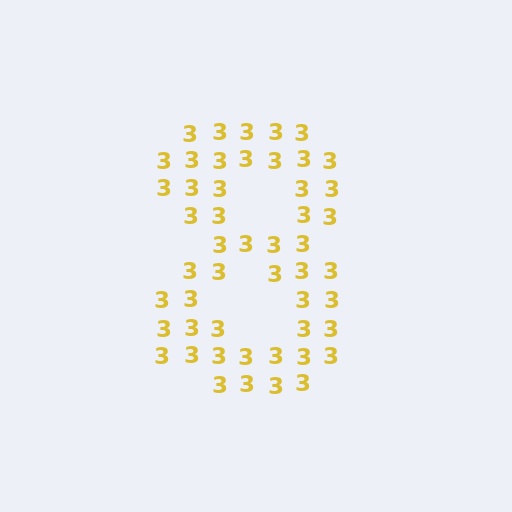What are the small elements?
The small elements are digit 3's.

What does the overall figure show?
The overall figure shows the digit 8.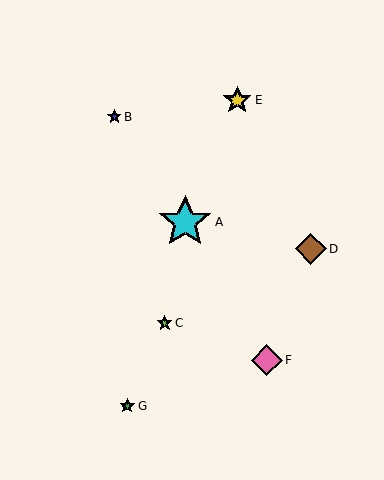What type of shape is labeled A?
Shape A is a cyan star.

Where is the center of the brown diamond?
The center of the brown diamond is at (311, 249).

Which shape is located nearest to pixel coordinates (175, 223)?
The cyan star (labeled A) at (185, 222) is nearest to that location.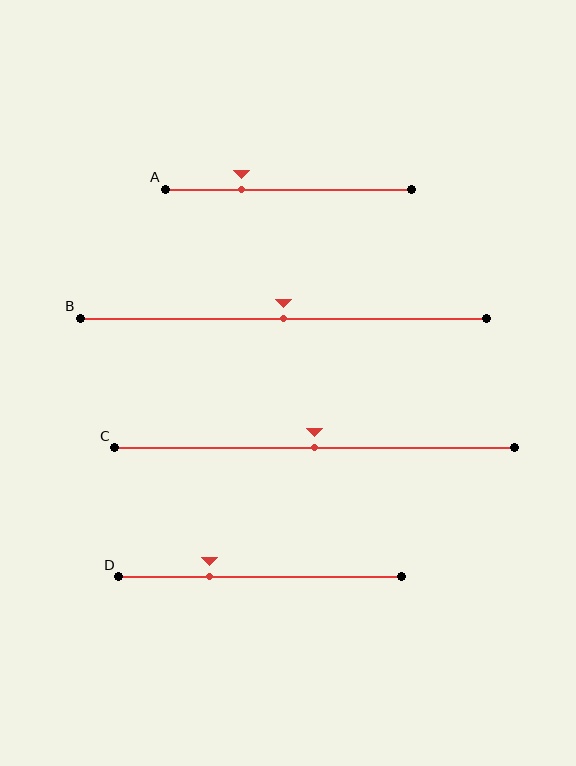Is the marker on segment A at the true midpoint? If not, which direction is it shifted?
No, the marker on segment A is shifted to the left by about 19% of the segment length.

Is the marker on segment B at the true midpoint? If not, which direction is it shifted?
Yes, the marker on segment B is at the true midpoint.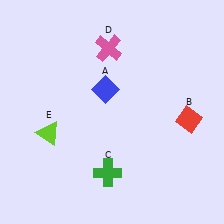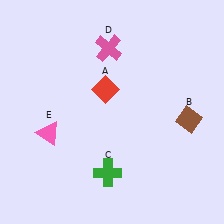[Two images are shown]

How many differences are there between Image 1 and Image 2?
There are 3 differences between the two images.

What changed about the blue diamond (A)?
In Image 1, A is blue. In Image 2, it changed to red.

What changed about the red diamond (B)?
In Image 1, B is red. In Image 2, it changed to brown.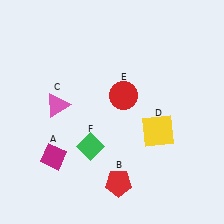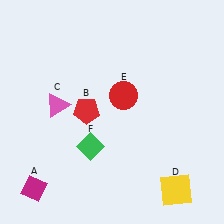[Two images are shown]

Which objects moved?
The objects that moved are: the magenta diamond (A), the red pentagon (B), the yellow square (D).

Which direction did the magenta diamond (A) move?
The magenta diamond (A) moved down.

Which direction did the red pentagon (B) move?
The red pentagon (B) moved up.